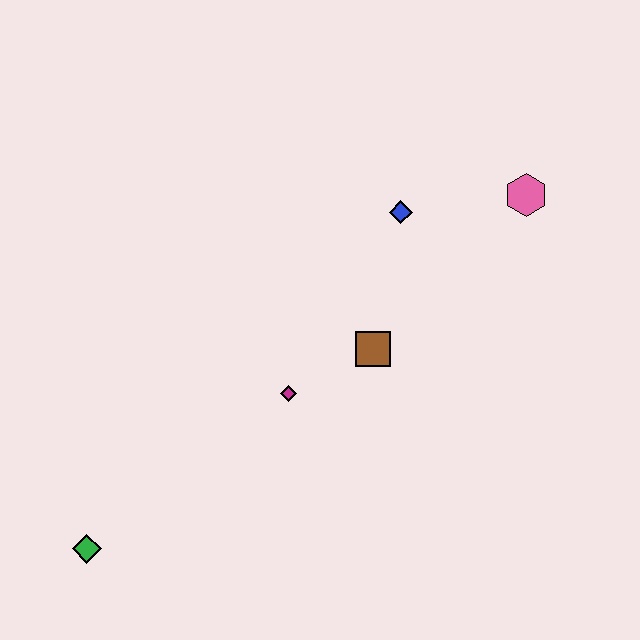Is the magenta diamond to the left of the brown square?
Yes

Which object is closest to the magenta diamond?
The brown square is closest to the magenta diamond.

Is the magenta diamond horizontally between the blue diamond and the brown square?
No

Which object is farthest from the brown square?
The green diamond is farthest from the brown square.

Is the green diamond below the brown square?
Yes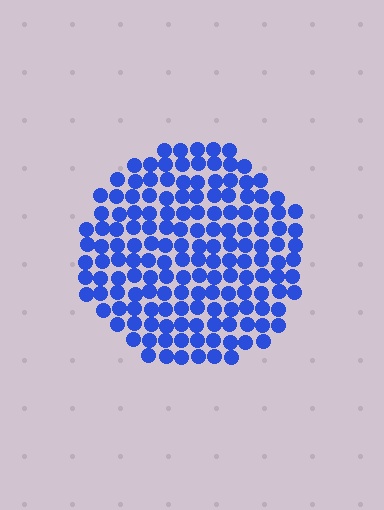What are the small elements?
The small elements are circles.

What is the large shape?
The large shape is a circle.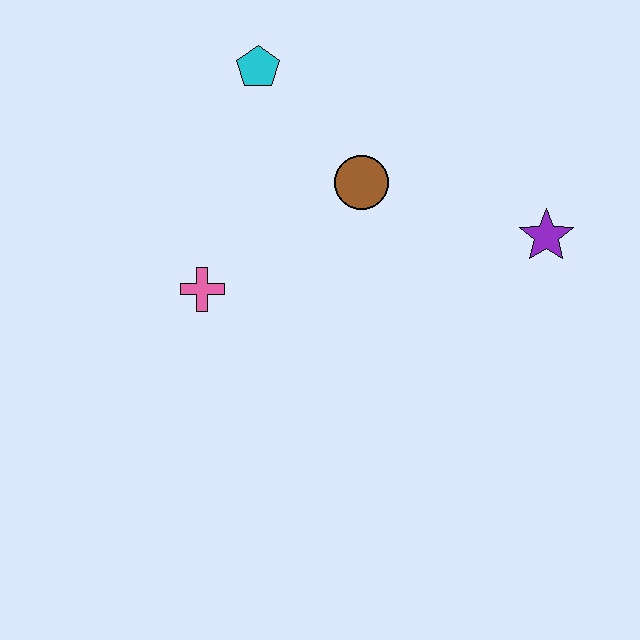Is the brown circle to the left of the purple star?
Yes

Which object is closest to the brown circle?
The cyan pentagon is closest to the brown circle.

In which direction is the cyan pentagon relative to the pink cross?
The cyan pentagon is above the pink cross.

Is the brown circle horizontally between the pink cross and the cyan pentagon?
No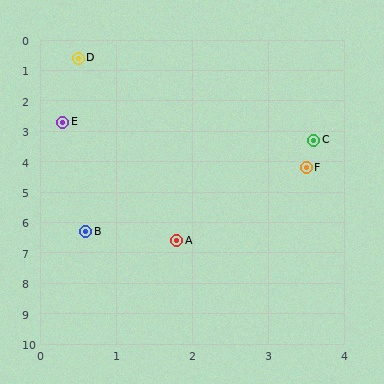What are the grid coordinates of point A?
Point A is at approximately (1.8, 6.6).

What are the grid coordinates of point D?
Point D is at approximately (0.5, 0.6).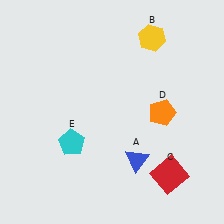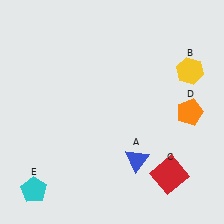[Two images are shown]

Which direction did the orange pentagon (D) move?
The orange pentagon (D) moved right.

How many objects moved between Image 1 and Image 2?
3 objects moved between the two images.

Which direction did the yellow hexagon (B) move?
The yellow hexagon (B) moved right.